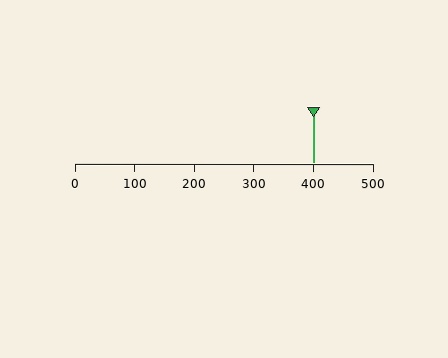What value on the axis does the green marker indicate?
The marker indicates approximately 400.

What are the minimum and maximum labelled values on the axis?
The axis runs from 0 to 500.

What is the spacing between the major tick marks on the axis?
The major ticks are spaced 100 apart.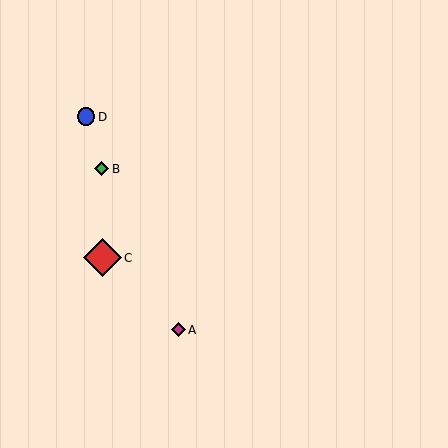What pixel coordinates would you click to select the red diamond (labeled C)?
Click at (103, 258) to select the red diamond C.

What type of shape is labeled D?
Shape D is a blue circle.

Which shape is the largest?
The red diamond (labeled C) is the largest.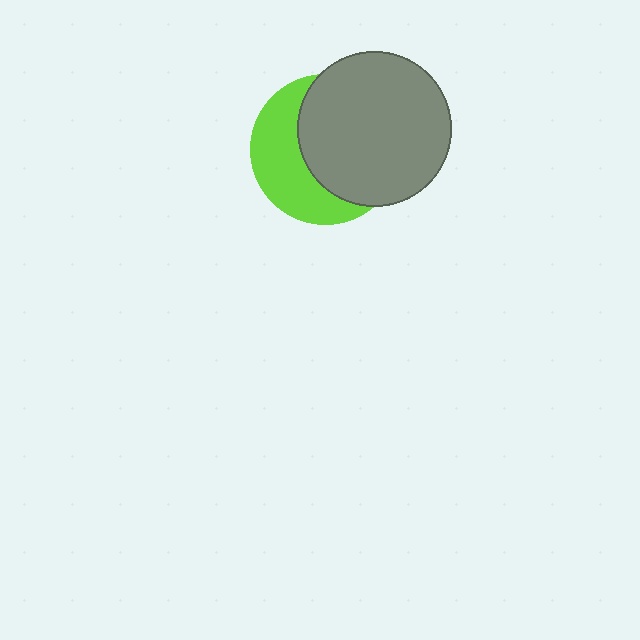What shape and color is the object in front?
The object in front is a gray circle.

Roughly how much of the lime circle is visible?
A small part of it is visible (roughly 42%).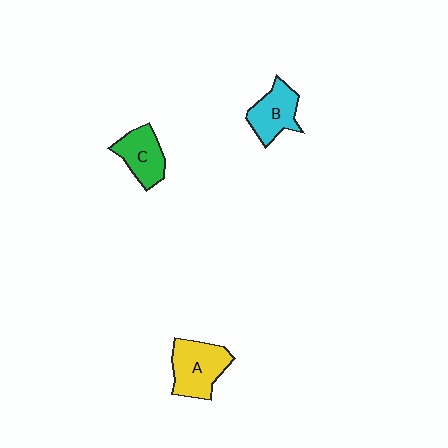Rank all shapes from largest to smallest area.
From largest to smallest: A (yellow), B (cyan), C (green).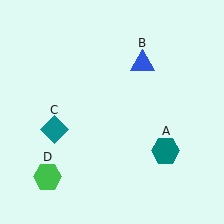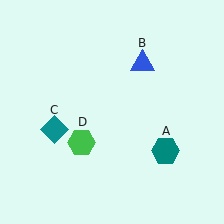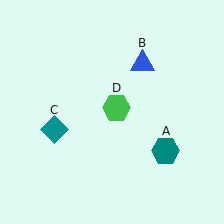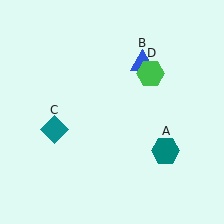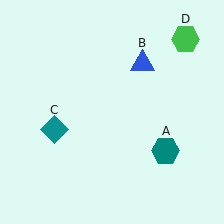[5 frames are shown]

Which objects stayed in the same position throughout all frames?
Teal hexagon (object A) and blue triangle (object B) and teal diamond (object C) remained stationary.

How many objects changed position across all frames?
1 object changed position: green hexagon (object D).